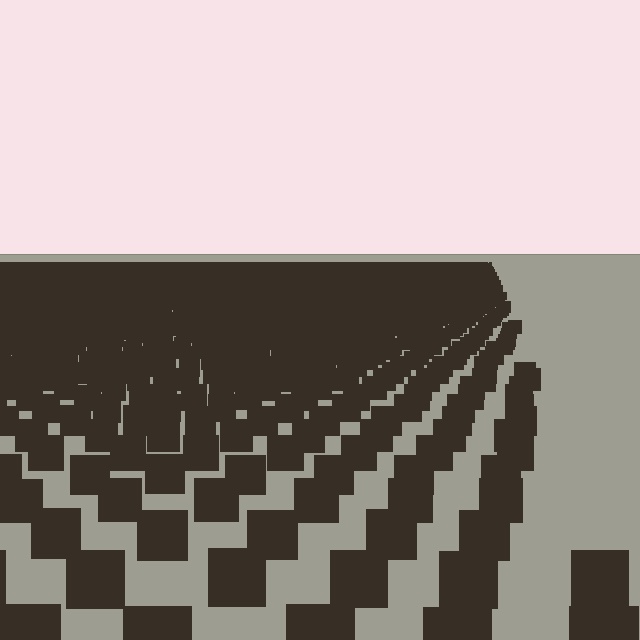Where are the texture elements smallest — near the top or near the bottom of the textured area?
Near the top.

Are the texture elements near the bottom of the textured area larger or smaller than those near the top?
Larger. Near the bottom, elements are closer to the viewer and appear at a bigger on-screen size.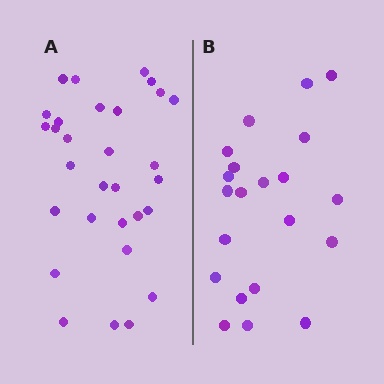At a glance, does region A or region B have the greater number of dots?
Region A (the left region) has more dots.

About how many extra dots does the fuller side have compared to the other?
Region A has roughly 8 or so more dots than region B.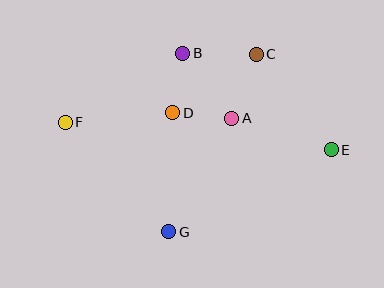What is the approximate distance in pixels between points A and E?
The distance between A and E is approximately 104 pixels.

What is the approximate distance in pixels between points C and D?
The distance between C and D is approximately 102 pixels.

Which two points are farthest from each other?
Points E and F are farthest from each other.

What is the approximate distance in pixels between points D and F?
The distance between D and F is approximately 108 pixels.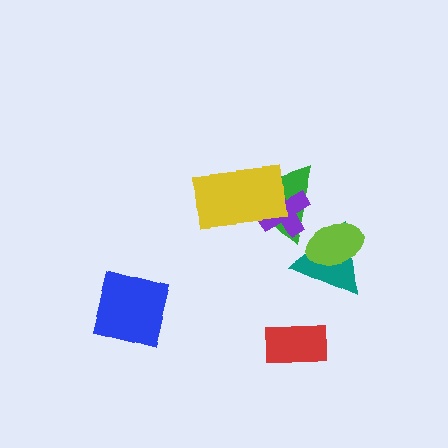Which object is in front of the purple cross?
The yellow rectangle is in front of the purple cross.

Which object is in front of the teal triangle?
The lime ellipse is in front of the teal triangle.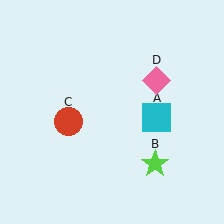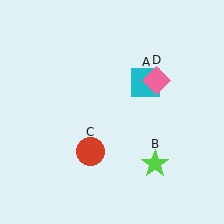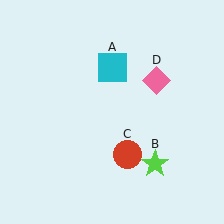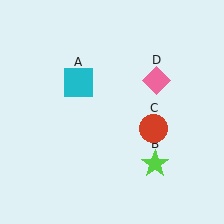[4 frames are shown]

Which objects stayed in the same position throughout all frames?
Lime star (object B) and pink diamond (object D) remained stationary.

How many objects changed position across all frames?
2 objects changed position: cyan square (object A), red circle (object C).